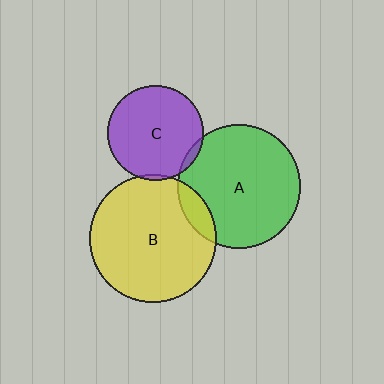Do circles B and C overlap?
Yes.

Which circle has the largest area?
Circle B (yellow).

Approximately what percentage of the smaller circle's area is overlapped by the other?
Approximately 5%.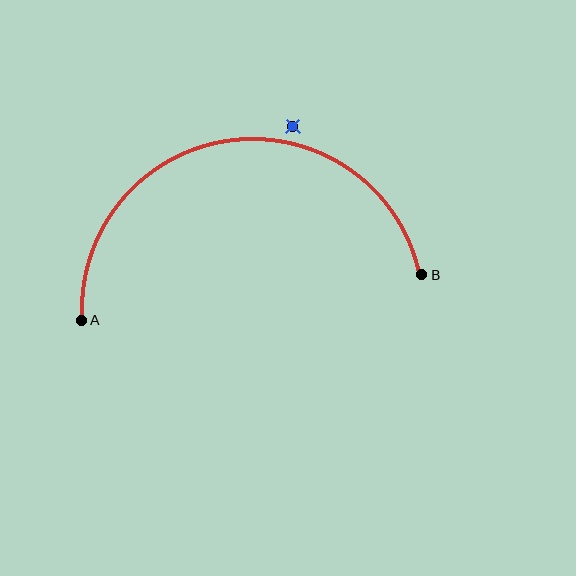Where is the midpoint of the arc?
The arc midpoint is the point on the curve farthest from the straight line joining A and B. It sits above that line.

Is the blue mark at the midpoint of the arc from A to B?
No — the blue mark does not lie on the arc at all. It sits slightly outside the curve.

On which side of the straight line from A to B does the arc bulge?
The arc bulges above the straight line connecting A and B.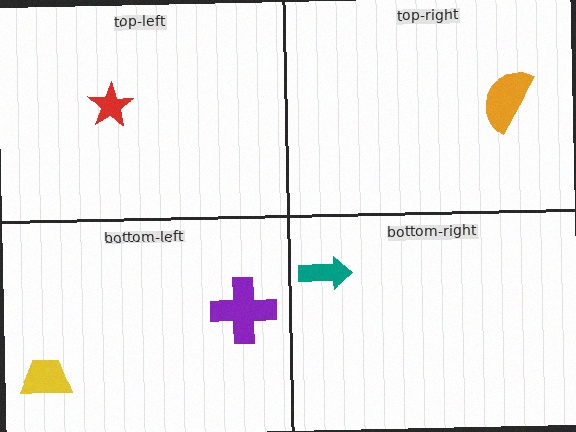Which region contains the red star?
The top-left region.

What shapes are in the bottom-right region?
The teal arrow.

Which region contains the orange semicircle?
The top-right region.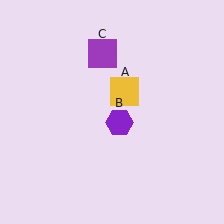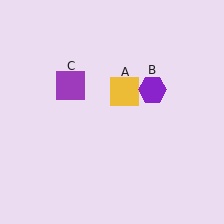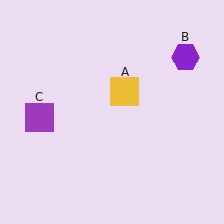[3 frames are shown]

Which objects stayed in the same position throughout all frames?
Yellow square (object A) remained stationary.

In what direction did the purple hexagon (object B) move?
The purple hexagon (object B) moved up and to the right.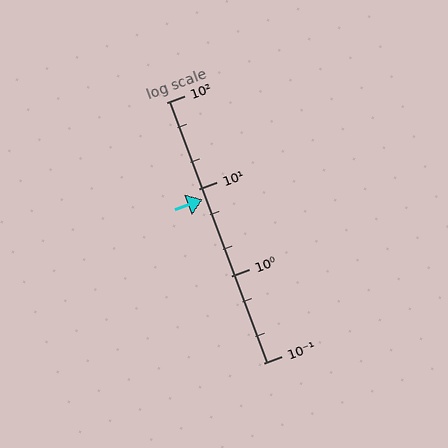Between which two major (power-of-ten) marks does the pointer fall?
The pointer is between 1 and 10.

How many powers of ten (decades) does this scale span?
The scale spans 3 decades, from 0.1 to 100.